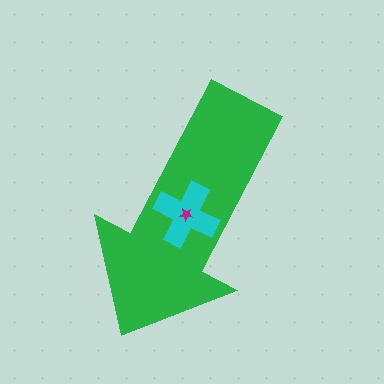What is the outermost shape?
The green arrow.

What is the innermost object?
The magenta star.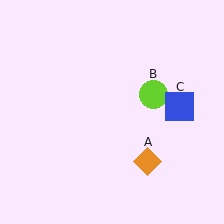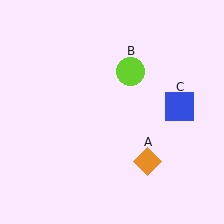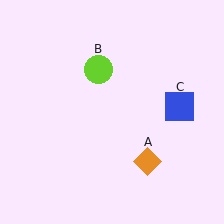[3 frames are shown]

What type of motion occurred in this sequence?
The lime circle (object B) rotated counterclockwise around the center of the scene.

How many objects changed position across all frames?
1 object changed position: lime circle (object B).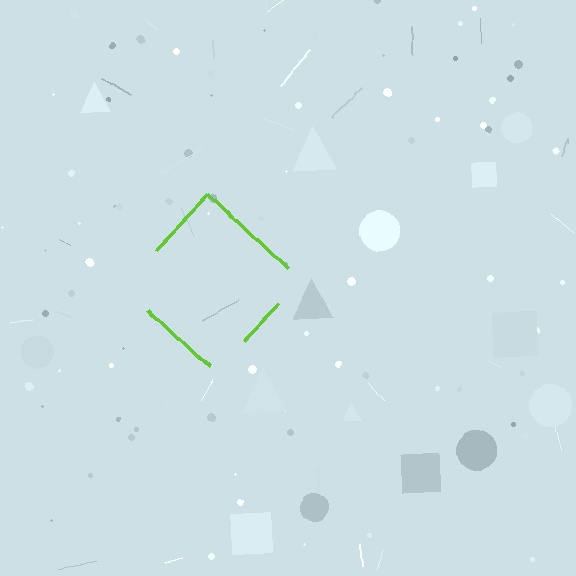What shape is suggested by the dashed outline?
The dashed outline suggests a diamond.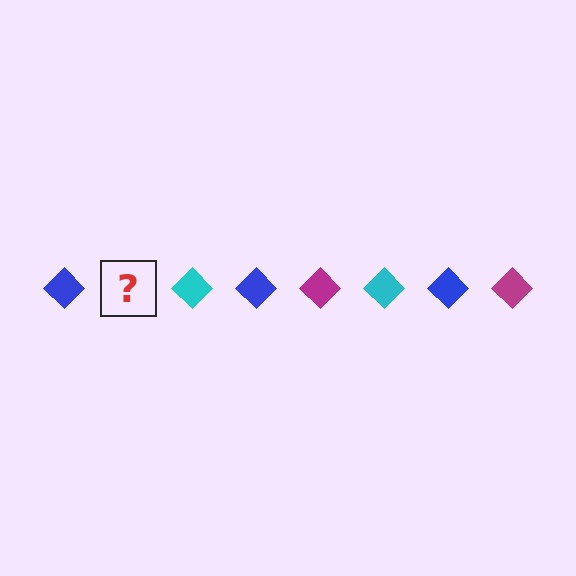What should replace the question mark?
The question mark should be replaced with a magenta diamond.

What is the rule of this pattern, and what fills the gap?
The rule is that the pattern cycles through blue, magenta, cyan diamonds. The gap should be filled with a magenta diamond.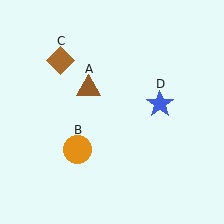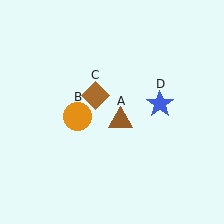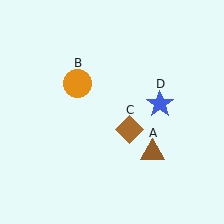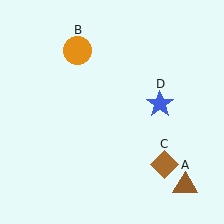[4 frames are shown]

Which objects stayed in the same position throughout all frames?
Blue star (object D) remained stationary.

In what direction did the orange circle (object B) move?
The orange circle (object B) moved up.